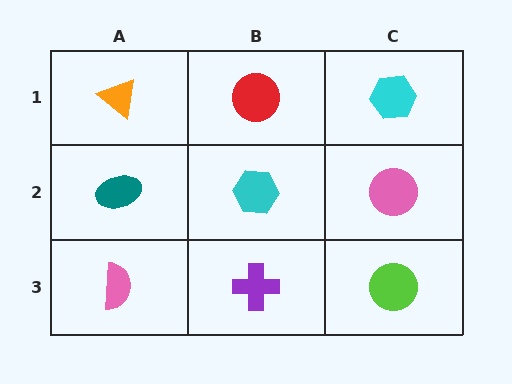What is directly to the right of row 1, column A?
A red circle.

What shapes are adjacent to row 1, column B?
A cyan hexagon (row 2, column B), an orange triangle (row 1, column A), a cyan hexagon (row 1, column C).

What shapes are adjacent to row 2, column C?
A cyan hexagon (row 1, column C), a lime circle (row 3, column C), a cyan hexagon (row 2, column B).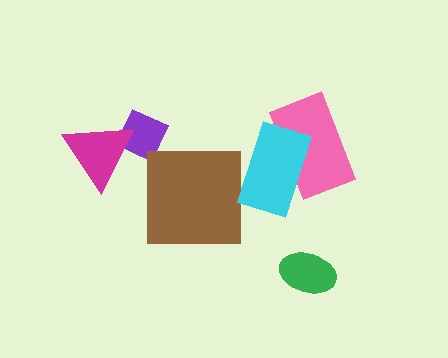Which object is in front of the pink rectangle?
The cyan rectangle is in front of the pink rectangle.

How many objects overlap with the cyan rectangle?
1 object overlaps with the cyan rectangle.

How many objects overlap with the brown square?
0 objects overlap with the brown square.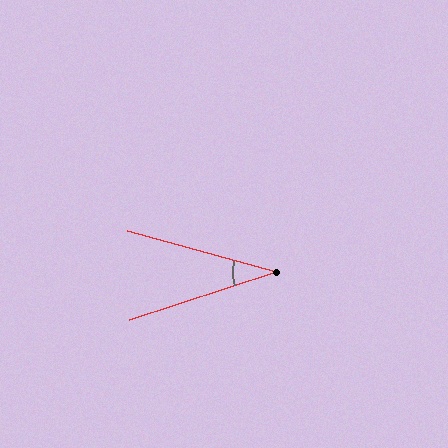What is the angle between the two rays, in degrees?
Approximately 33 degrees.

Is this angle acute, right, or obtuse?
It is acute.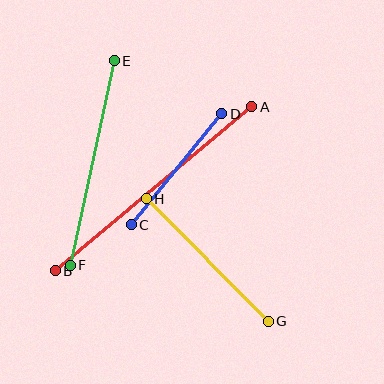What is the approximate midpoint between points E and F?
The midpoint is at approximately (92, 163) pixels.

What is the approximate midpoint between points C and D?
The midpoint is at approximately (176, 169) pixels.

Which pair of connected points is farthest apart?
Points A and B are farthest apart.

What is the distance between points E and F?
The distance is approximately 209 pixels.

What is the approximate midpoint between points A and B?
The midpoint is at approximately (153, 189) pixels.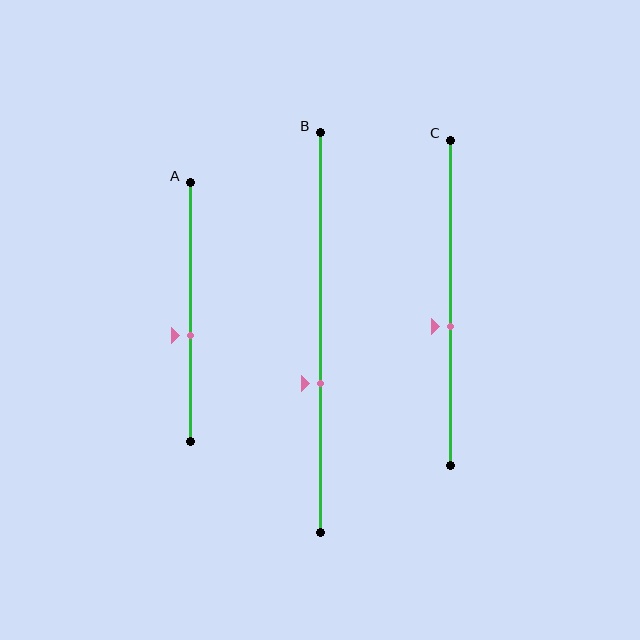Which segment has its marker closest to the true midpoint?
Segment C has its marker closest to the true midpoint.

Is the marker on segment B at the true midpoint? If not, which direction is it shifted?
No, the marker on segment B is shifted downward by about 13% of the segment length.